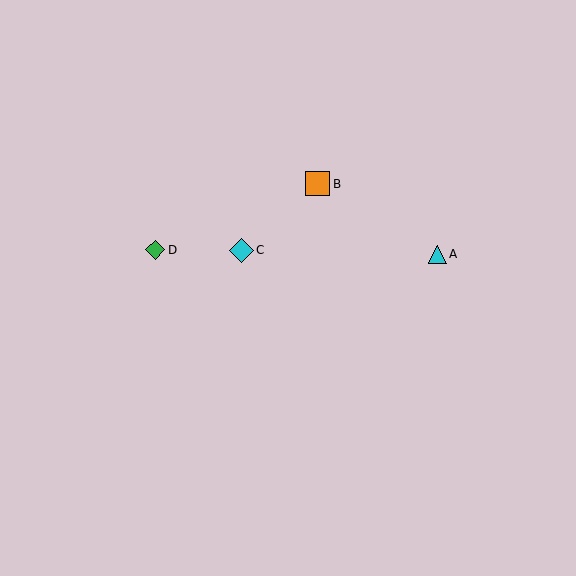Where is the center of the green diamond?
The center of the green diamond is at (155, 250).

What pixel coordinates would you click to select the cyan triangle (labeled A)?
Click at (437, 254) to select the cyan triangle A.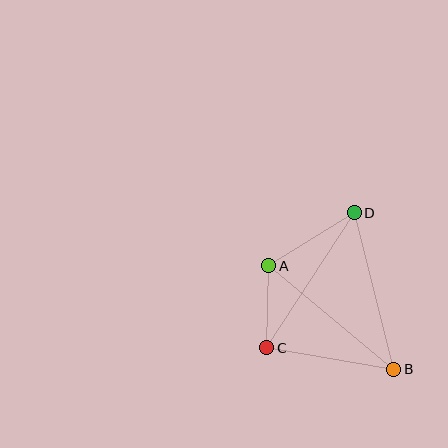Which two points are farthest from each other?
Points A and B are farthest from each other.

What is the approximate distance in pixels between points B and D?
The distance between B and D is approximately 161 pixels.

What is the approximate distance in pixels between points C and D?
The distance between C and D is approximately 161 pixels.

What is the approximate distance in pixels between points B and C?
The distance between B and C is approximately 129 pixels.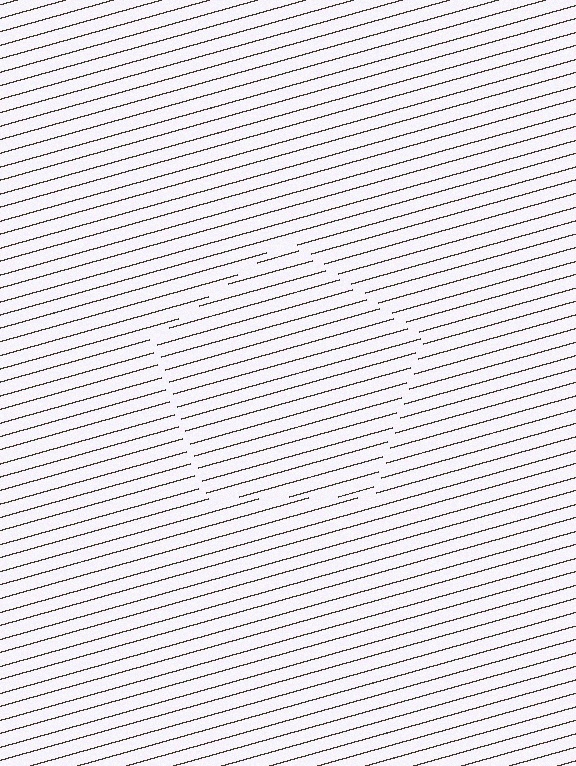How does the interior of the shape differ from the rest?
The interior of the shape contains the same grating, shifted by half a period — the contour is defined by the phase discontinuity where line-ends from the inner and outer gratings abut.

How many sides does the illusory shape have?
5 sides — the line-ends trace a pentagon.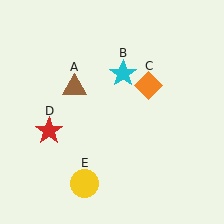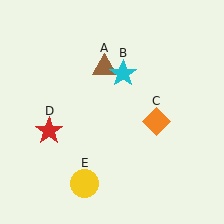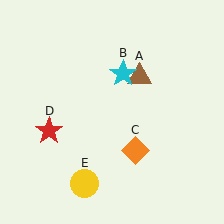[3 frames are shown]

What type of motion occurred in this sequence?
The brown triangle (object A), orange diamond (object C) rotated clockwise around the center of the scene.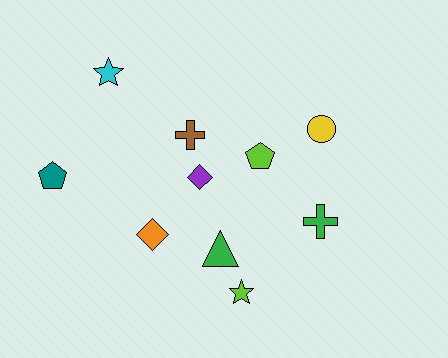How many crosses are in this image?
There are 2 crosses.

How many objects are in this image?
There are 10 objects.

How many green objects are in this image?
There are 2 green objects.